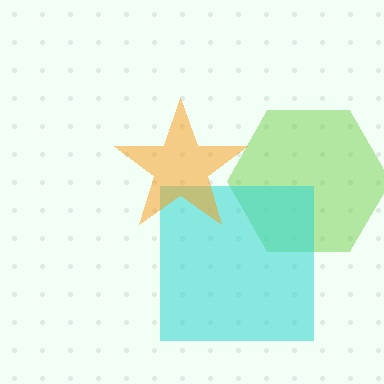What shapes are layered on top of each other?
The layered shapes are: a lime hexagon, a cyan square, an orange star.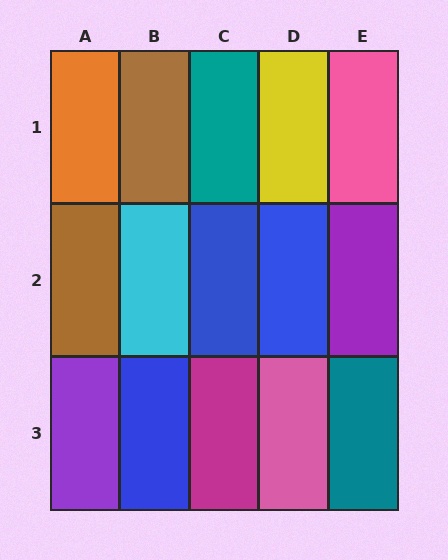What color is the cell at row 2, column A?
Brown.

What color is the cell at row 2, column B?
Cyan.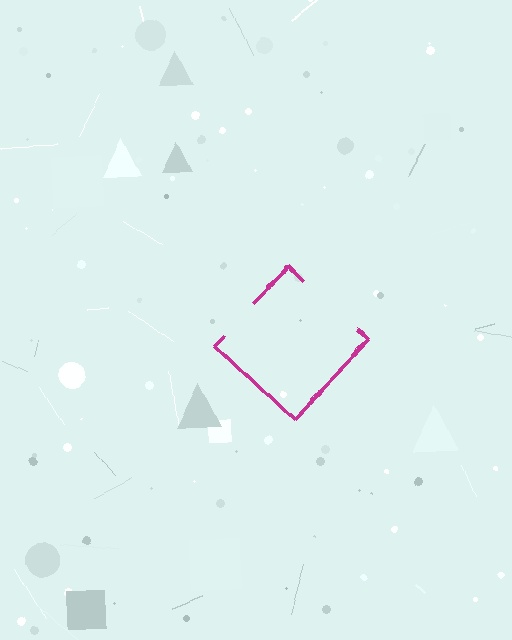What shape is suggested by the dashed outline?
The dashed outline suggests a diamond.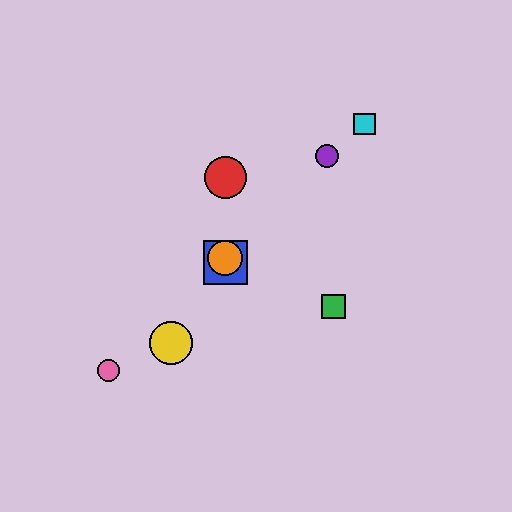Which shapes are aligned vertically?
The red circle, the blue square, the orange circle are aligned vertically.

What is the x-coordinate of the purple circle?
The purple circle is at x≈327.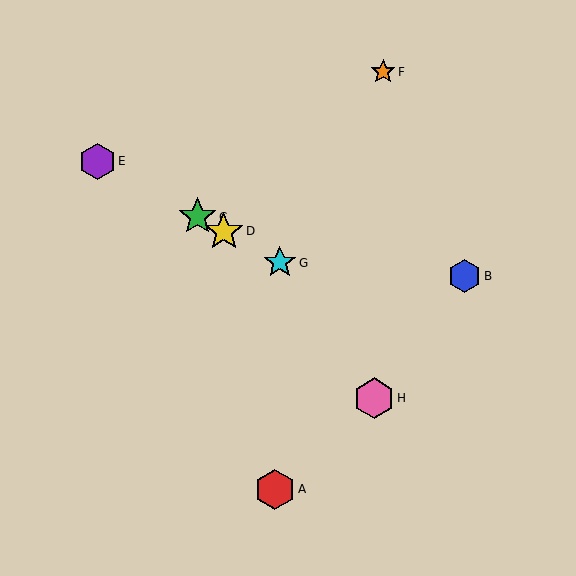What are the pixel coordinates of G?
Object G is at (280, 263).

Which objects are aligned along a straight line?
Objects C, D, E, G are aligned along a straight line.